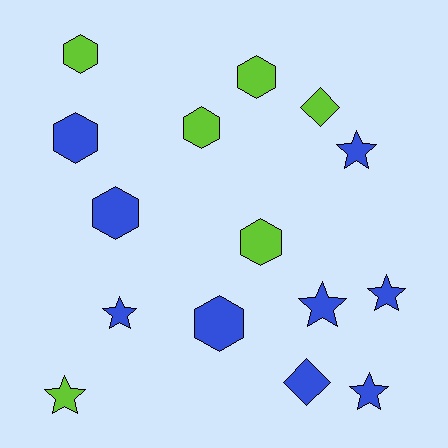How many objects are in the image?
There are 15 objects.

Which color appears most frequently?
Blue, with 9 objects.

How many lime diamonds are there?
There is 1 lime diamond.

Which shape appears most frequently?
Hexagon, with 7 objects.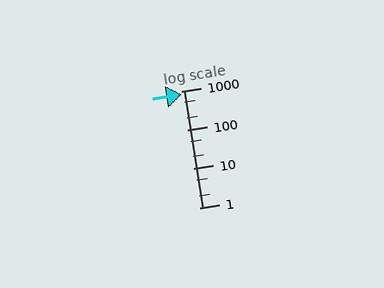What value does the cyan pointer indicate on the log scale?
The pointer indicates approximately 810.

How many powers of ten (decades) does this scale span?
The scale spans 3 decades, from 1 to 1000.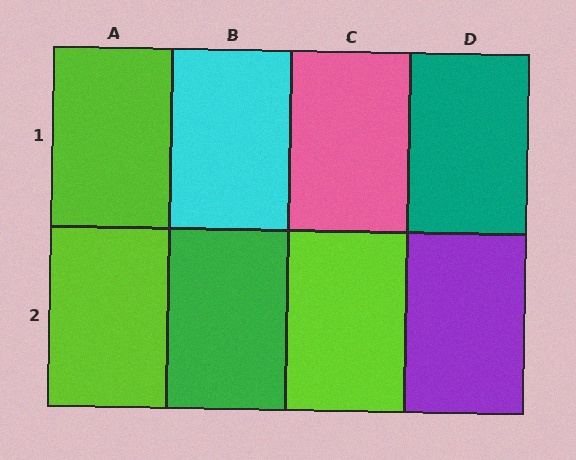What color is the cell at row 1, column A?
Lime.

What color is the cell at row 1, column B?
Cyan.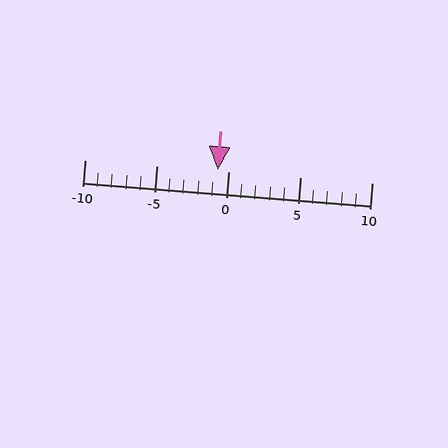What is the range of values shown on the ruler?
The ruler shows values from -10 to 10.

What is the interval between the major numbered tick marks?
The major tick marks are spaced 5 units apart.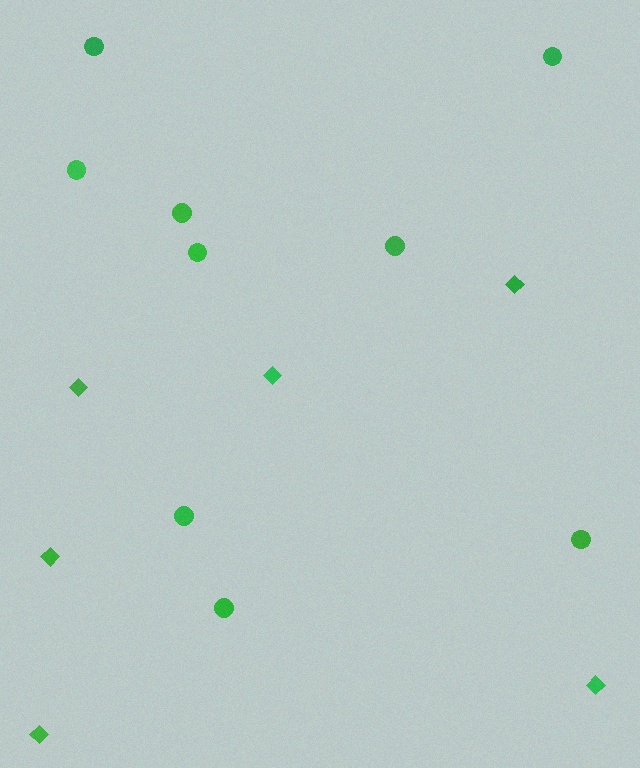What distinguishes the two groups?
There are 2 groups: one group of diamonds (6) and one group of circles (9).